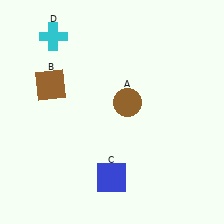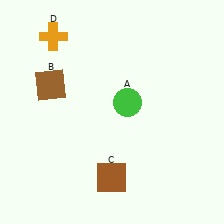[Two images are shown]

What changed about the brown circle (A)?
In Image 1, A is brown. In Image 2, it changed to green.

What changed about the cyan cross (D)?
In Image 1, D is cyan. In Image 2, it changed to orange.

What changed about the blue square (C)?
In Image 1, C is blue. In Image 2, it changed to brown.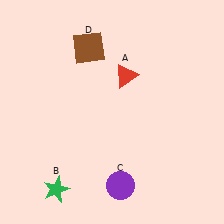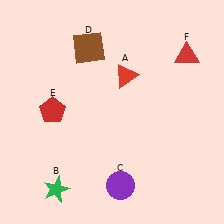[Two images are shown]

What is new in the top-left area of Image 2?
A red pentagon (E) was added in the top-left area of Image 2.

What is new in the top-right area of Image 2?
A red triangle (F) was added in the top-right area of Image 2.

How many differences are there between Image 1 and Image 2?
There are 2 differences between the two images.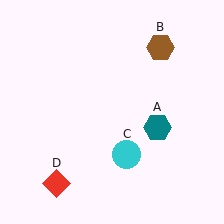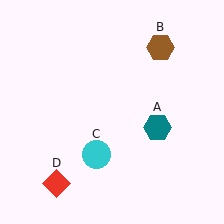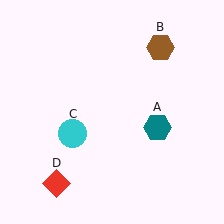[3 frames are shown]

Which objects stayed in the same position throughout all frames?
Teal hexagon (object A) and brown hexagon (object B) and red diamond (object D) remained stationary.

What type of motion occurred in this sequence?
The cyan circle (object C) rotated clockwise around the center of the scene.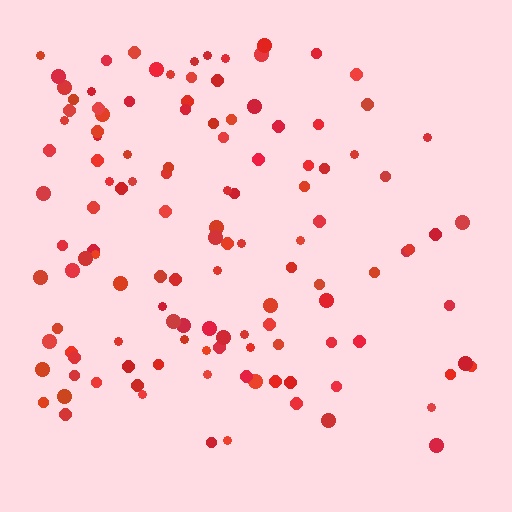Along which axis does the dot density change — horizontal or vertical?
Horizontal.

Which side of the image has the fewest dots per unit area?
The right.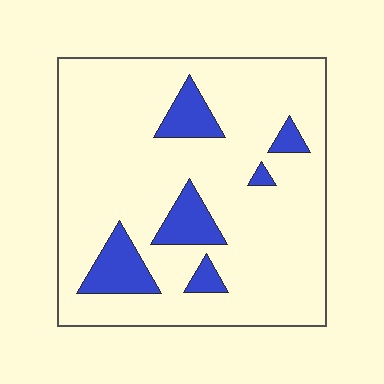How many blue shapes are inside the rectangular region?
6.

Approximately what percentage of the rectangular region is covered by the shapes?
Approximately 15%.